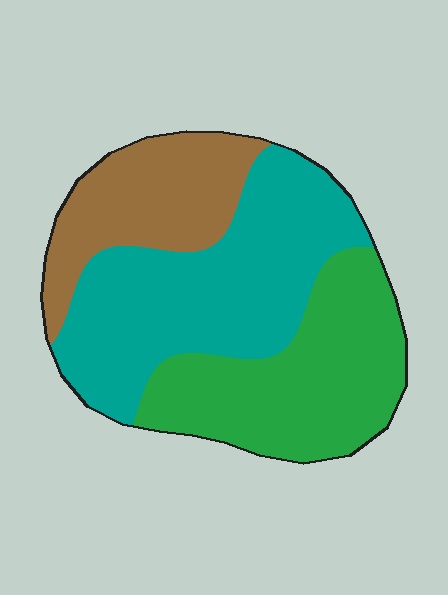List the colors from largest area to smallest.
From largest to smallest: teal, green, brown.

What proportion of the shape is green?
Green takes up about one third (1/3) of the shape.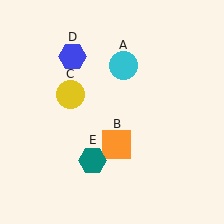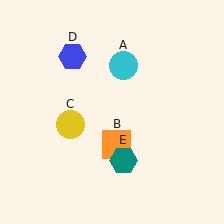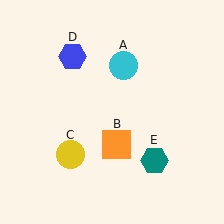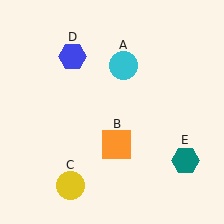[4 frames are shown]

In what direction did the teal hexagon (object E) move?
The teal hexagon (object E) moved right.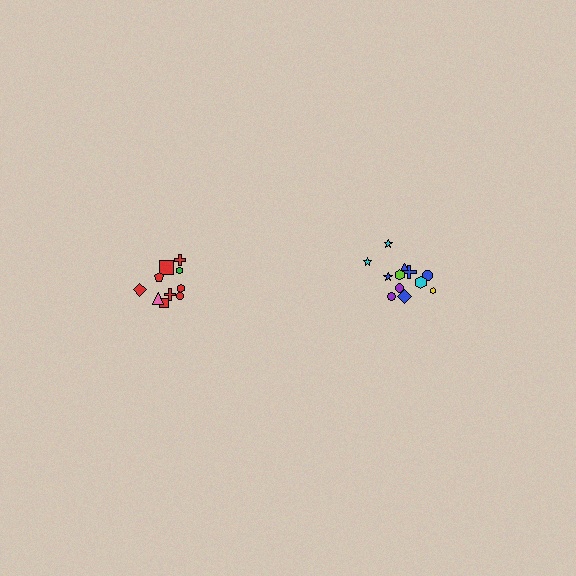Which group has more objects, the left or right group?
The right group.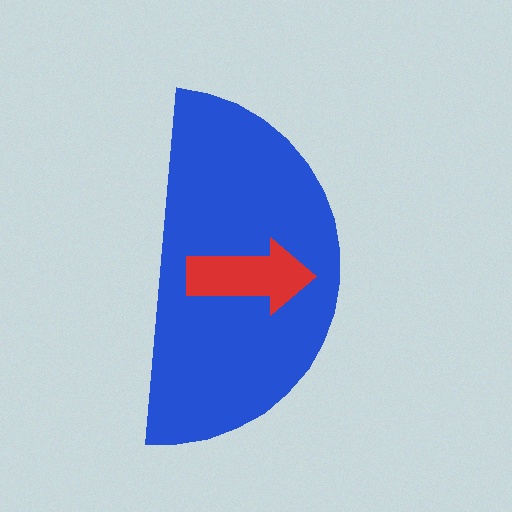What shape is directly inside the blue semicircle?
The red arrow.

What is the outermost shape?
The blue semicircle.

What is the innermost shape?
The red arrow.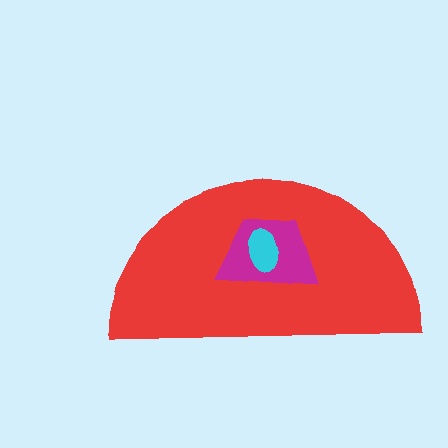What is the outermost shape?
The red semicircle.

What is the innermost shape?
The cyan ellipse.